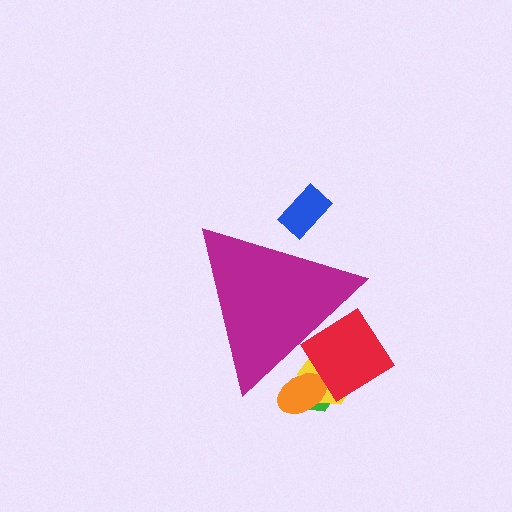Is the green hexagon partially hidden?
Yes, the green hexagon is partially hidden behind the magenta triangle.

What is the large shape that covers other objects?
A magenta triangle.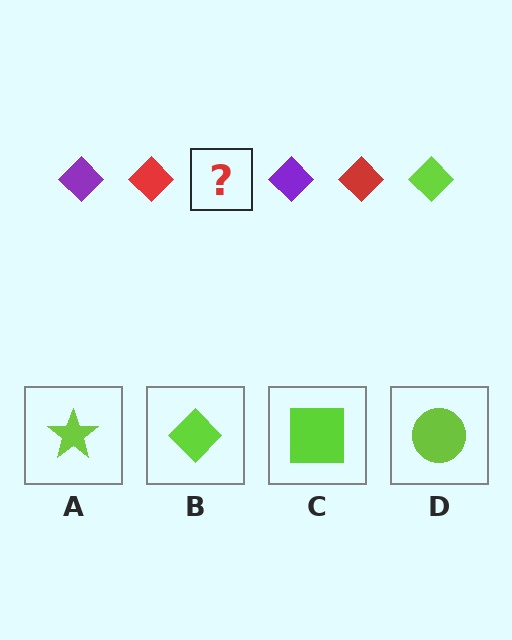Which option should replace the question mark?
Option B.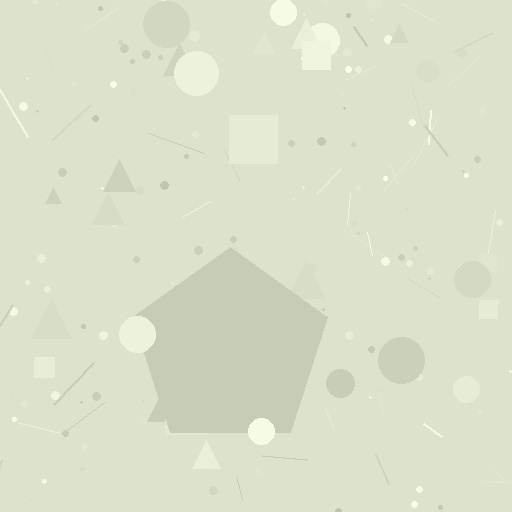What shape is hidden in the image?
A pentagon is hidden in the image.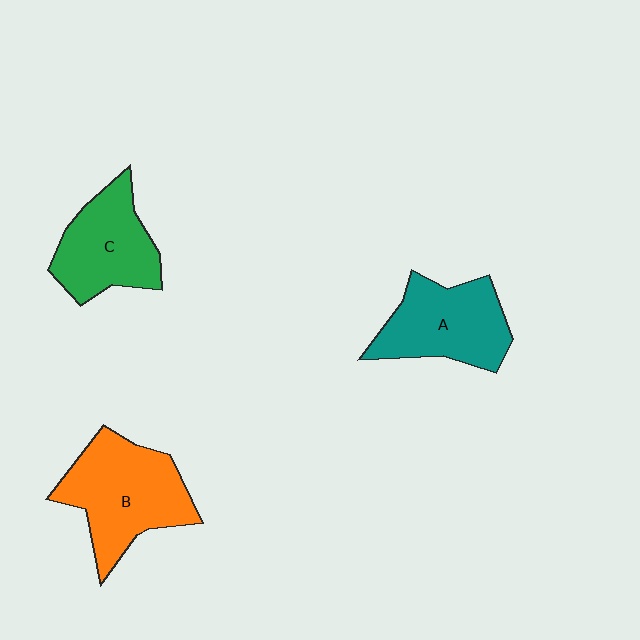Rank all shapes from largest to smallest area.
From largest to smallest: B (orange), A (teal), C (green).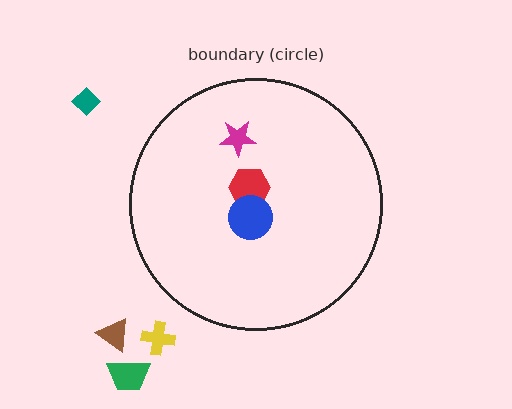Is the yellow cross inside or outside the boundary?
Outside.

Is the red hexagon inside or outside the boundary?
Inside.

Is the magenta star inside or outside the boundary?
Inside.